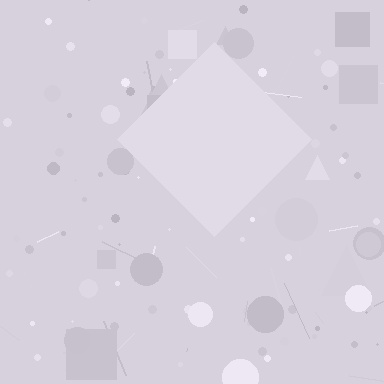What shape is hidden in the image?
A diamond is hidden in the image.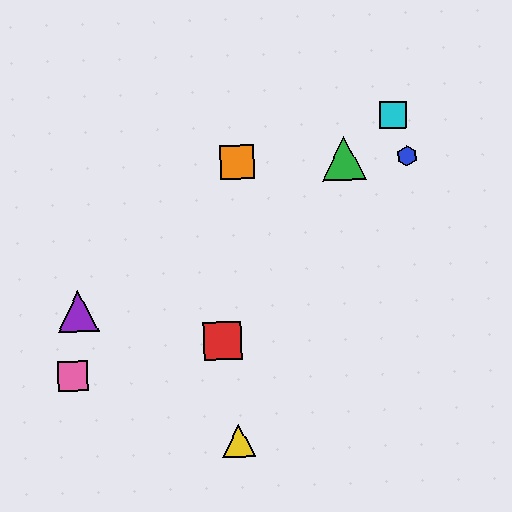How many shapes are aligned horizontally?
3 shapes (the blue hexagon, the green triangle, the orange square) are aligned horizontally.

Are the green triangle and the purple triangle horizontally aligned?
No, the green triangle is at y≈158 and the purple triangle is at y≈311.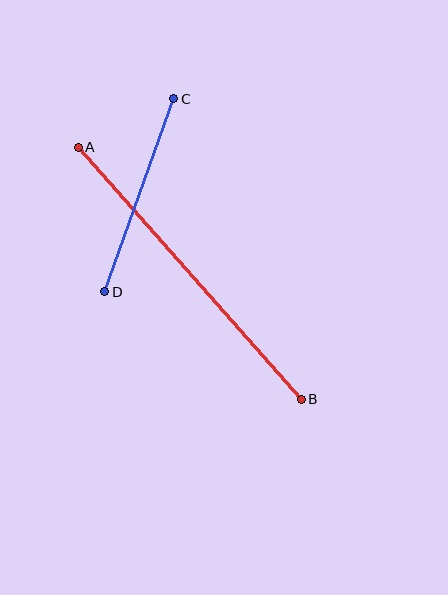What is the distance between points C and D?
The distance is approximately 205 pixels.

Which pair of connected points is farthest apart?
Points A and B are farthest apart.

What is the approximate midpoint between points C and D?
The midpoint is at approximately (139, 195) pixels.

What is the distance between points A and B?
The distance is approximately 337 pixels.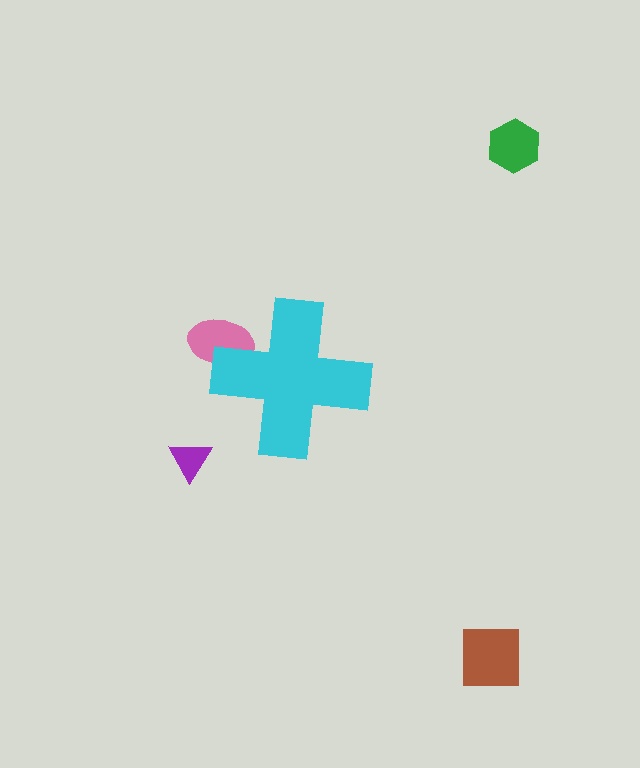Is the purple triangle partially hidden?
No, the purple triangle is fully visible.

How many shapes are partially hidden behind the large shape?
1 shape is partially hidden.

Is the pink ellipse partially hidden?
Yes, the pink ellipse is partially hidden behind the cyan cross.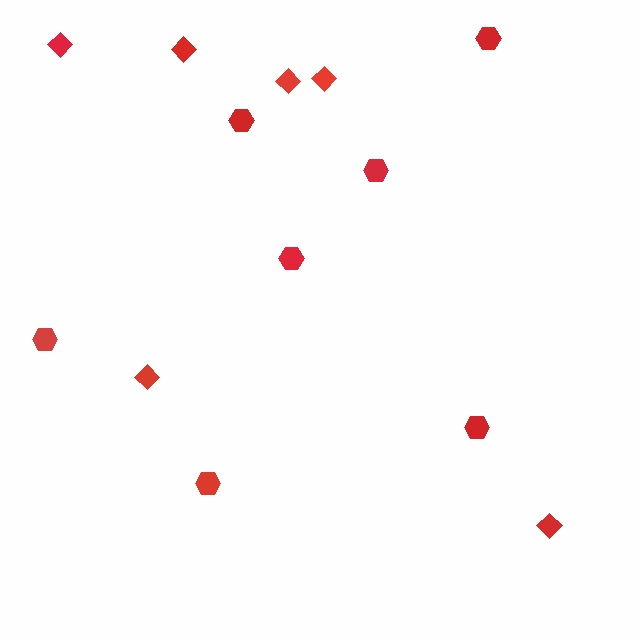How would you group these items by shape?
There are 2 groups: one group of diamonds (6) and one group of hexagons (7).